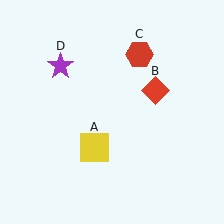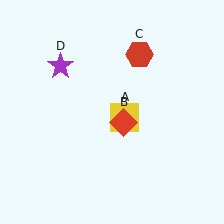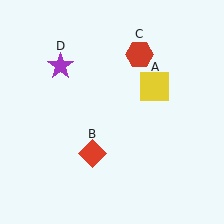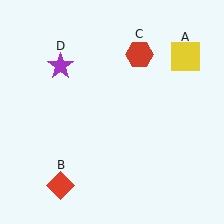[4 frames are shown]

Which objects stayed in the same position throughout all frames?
Red hexagon (object C) and purple star (object D) remained stationary.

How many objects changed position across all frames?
2 objects changed position: yellow square (object A), red diamond (object B).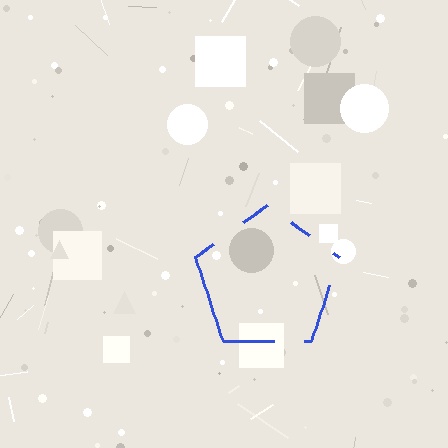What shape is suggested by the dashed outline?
The dashed outline suggests a pentagon.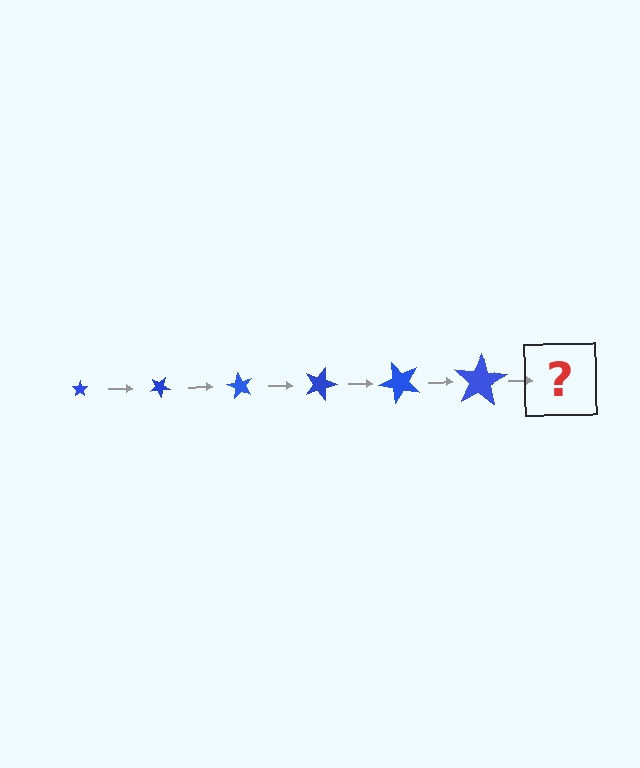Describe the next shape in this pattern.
It should be a star, larger than the previous one and rotated 180 degrees from the start.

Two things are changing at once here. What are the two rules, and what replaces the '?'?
The two rules are that the star grows larger each step and it rotates 30 degrees each step. The '?' should be a star, larger than the previous one and rotated 180 degrees from the start.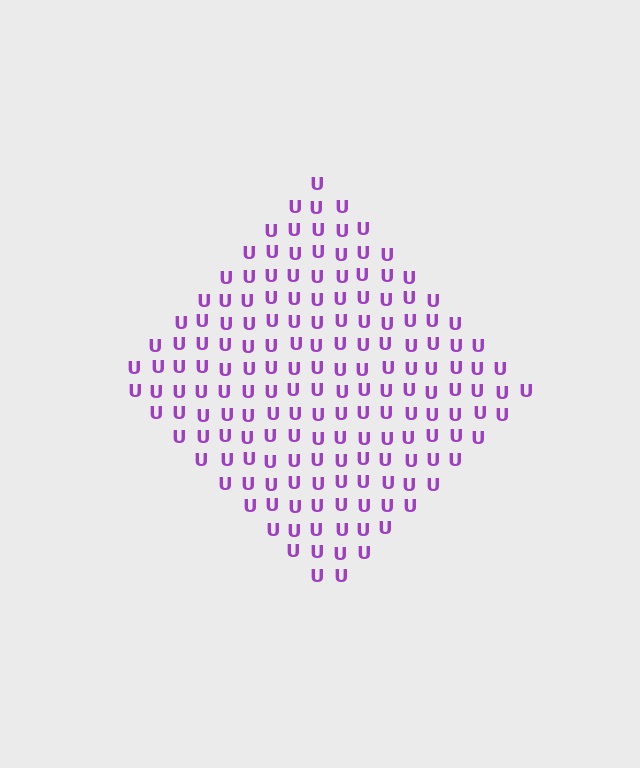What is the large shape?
The large shape is a diamond.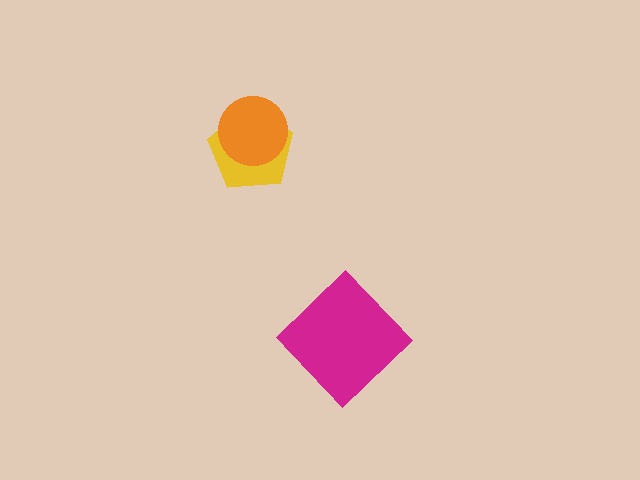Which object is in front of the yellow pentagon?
The orange circle is in front of the yellow pentagon.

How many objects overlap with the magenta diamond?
0 objects overlap with the magenta diamond.